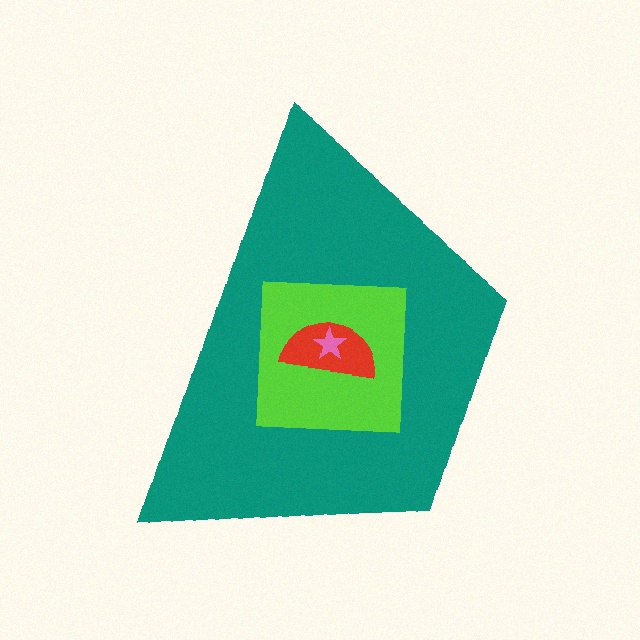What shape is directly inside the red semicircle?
The pink star.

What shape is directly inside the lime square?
The red semicircle.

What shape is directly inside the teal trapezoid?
The lime square.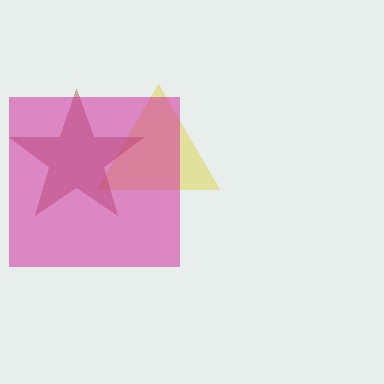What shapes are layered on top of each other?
The layered shapes are: a yellow triangle, a brown star, a magenta square.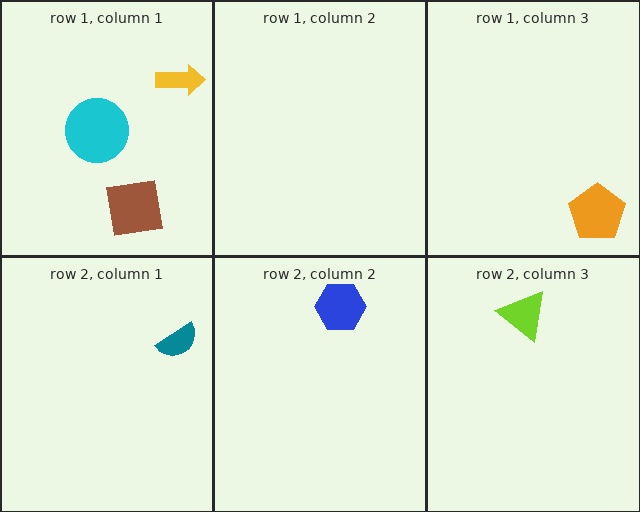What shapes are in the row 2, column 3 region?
The lime triangle.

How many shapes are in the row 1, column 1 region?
3.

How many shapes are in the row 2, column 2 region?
1.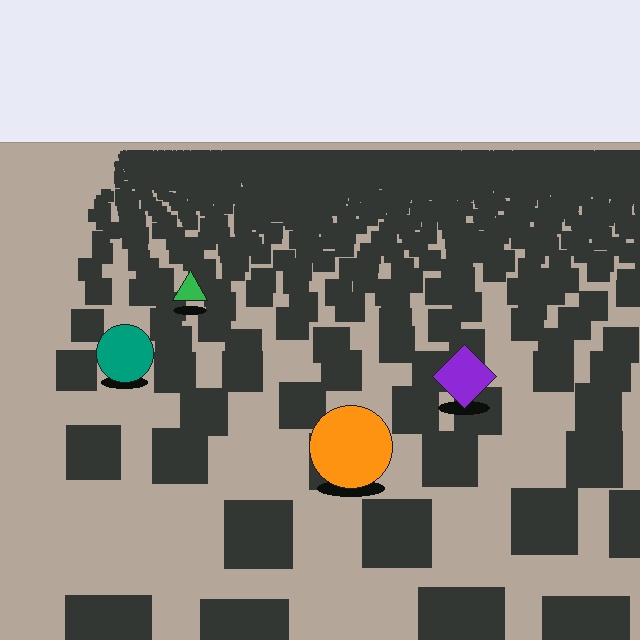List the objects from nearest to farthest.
From nearest to farthest: the orange circle, the purple diamond, the teal circle, the green triangle.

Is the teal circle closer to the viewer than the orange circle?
No. The orange circle is closer — you can tell from the texture gradient: the ground texture is coarser near it.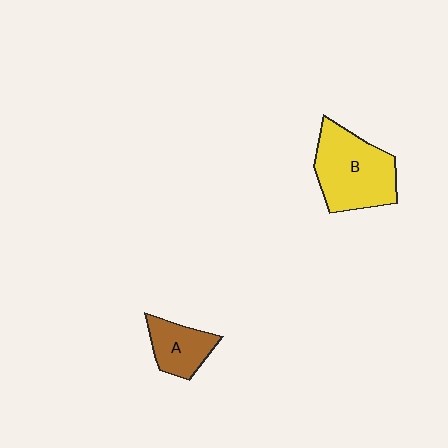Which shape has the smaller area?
Shape A (brown).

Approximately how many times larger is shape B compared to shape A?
Approximately 1.9 times.